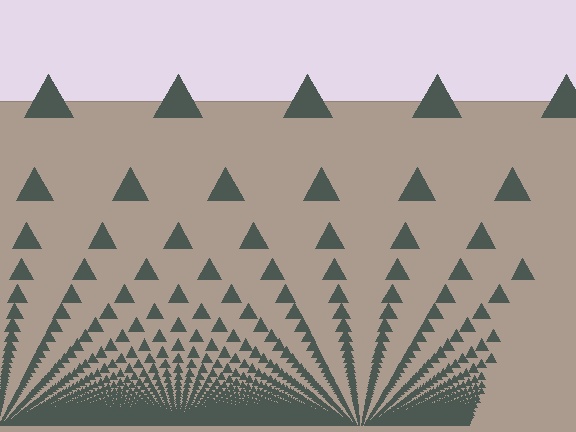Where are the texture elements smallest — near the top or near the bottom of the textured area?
Near the bottom.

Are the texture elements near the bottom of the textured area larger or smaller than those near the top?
Smaller. The gradient is inverted — elements near the bottom are smaller and denser.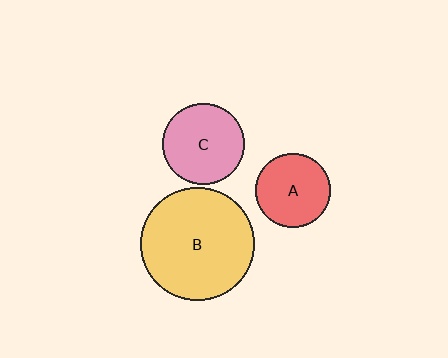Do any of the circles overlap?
No, none of the circles overlap.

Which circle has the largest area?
Circle B (yellow).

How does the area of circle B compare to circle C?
Approximately 1.9 times.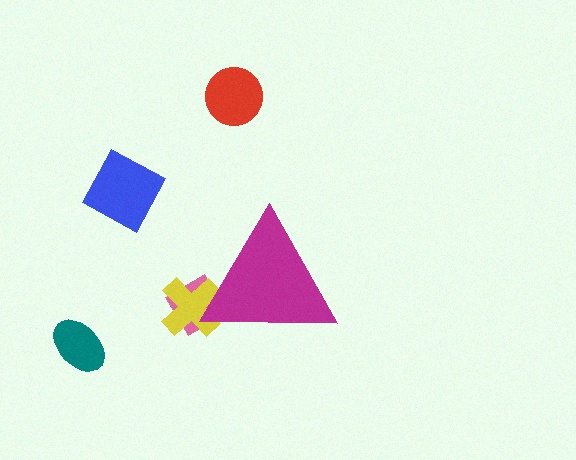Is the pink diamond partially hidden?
Yes, the pink diamond is partially hidden behind the magenta triangle.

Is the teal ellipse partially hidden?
No, the teal ellipse is fully visible.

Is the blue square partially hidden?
No, the blue square is fully visible.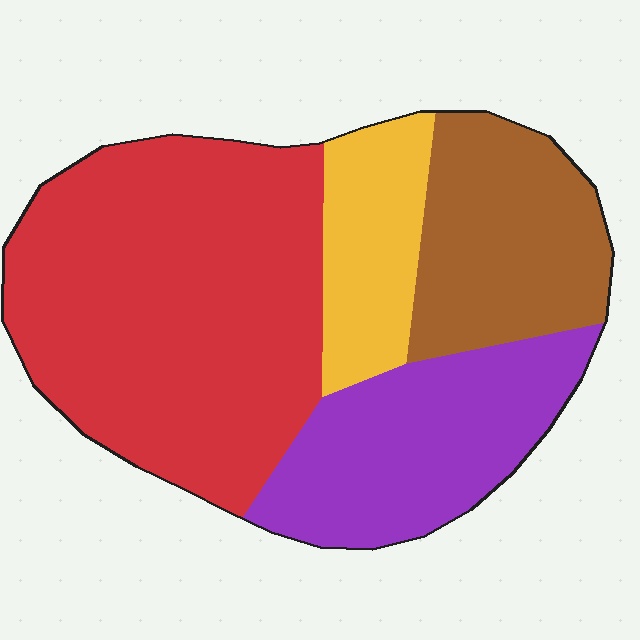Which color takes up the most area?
Red, at roughly 45%.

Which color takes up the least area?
Yellow, at roughly 10%.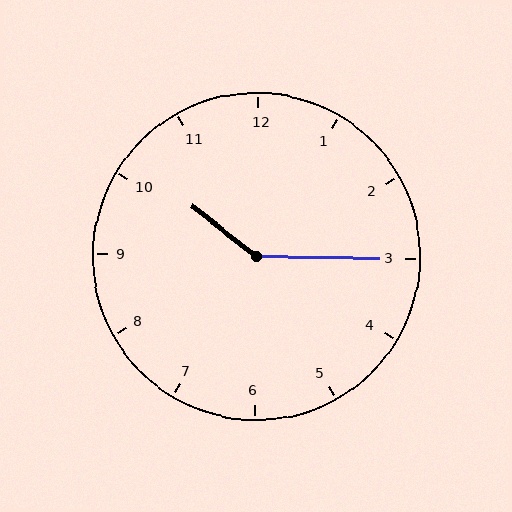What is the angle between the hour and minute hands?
Approximately 142 degrees.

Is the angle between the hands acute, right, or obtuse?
It is obtuse.